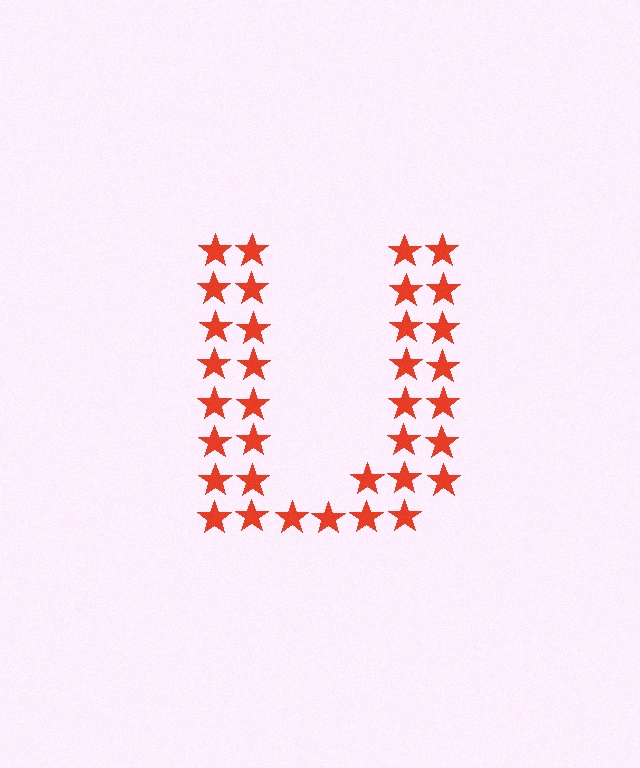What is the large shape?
The large shape is the letter U.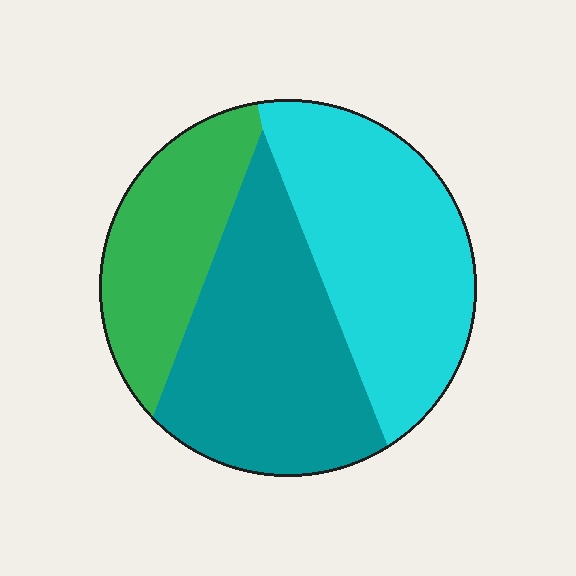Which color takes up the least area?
Green, at roughly 25%.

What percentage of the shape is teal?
Teal takes up about three eighths (3/8) of the shape.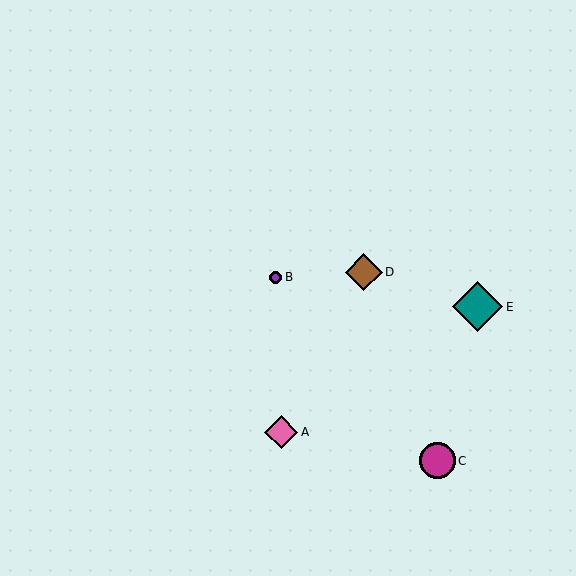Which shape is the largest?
The teal diamond (labeled E) is the largest.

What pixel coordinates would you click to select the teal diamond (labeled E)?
Click at (477, 307) to select the teal diamond E.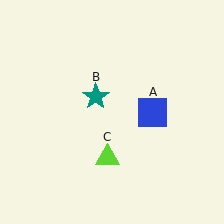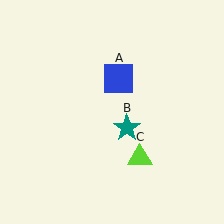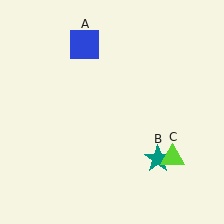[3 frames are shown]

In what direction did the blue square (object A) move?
The blue square (object A) moved up and to the left.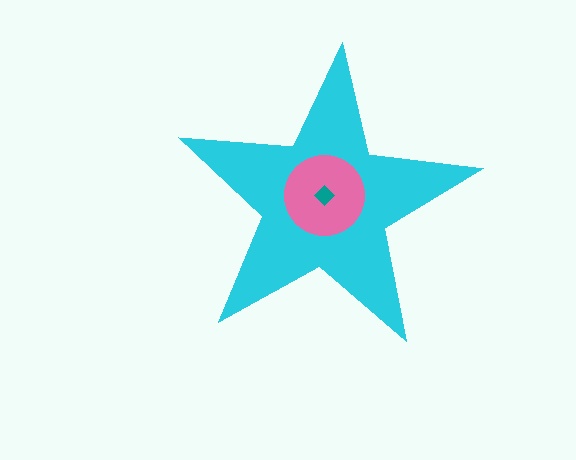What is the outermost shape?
The cyan star.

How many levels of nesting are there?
3.